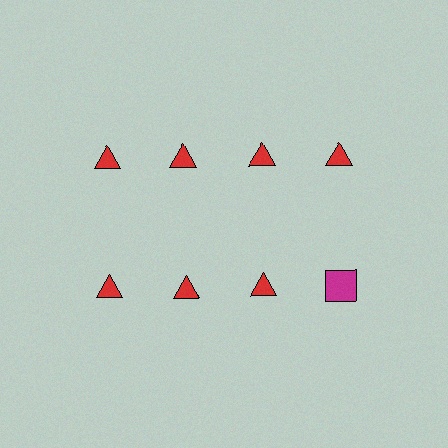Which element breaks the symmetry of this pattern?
The magenta square in the second row, second from right column breaks the symmetry. All other shapes are red triangles.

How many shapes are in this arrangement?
There are 8 shapes arranged in a grid pattern.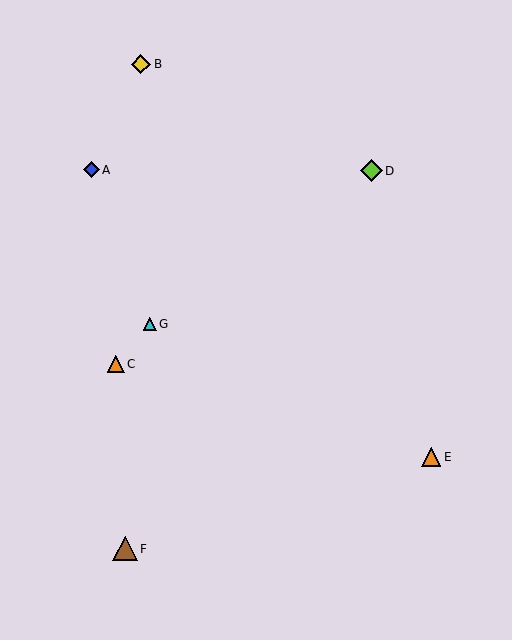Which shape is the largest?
The brown triangle (labeled F) is the largest.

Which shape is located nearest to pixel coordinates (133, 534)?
The brown triangle (labeled F) at (125, 549) is nearest to that location.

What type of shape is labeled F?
Shape F is a brown triangle.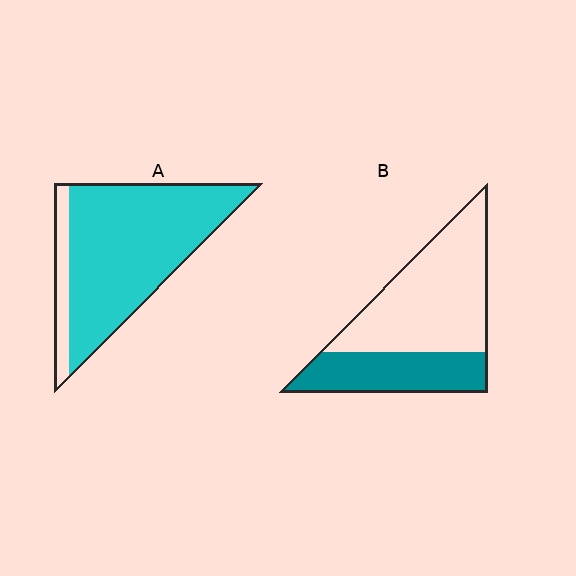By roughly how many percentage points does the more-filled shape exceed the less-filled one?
By roughly 50 percentage points (A over B).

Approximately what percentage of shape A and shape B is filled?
A is approximately 85% and B is approximately 35%.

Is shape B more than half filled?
No.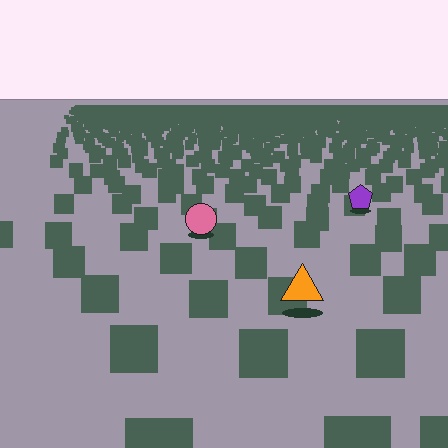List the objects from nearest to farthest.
From nearest to farthest: the orange triangle, the pink circle, the purple pentagon.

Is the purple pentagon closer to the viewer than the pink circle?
No. The pink circle is closer — you can tell from the texture gradient: the ground texture is coarser near it.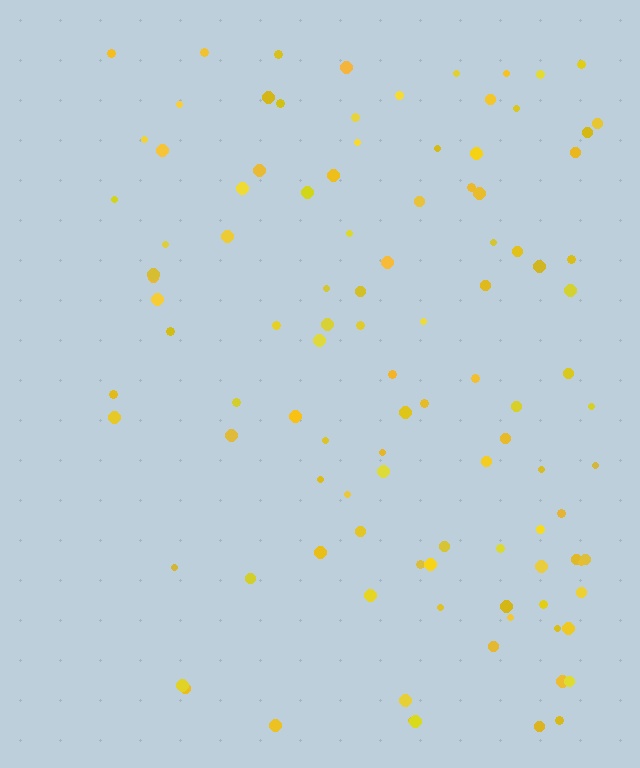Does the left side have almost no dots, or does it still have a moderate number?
Still a moderate number, just noticeably fewer than the right.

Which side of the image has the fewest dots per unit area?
The left.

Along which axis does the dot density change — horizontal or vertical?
Horizontal.